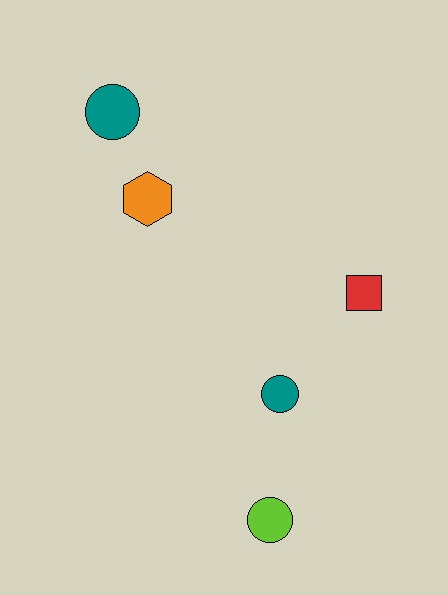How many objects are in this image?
There are 5 objects.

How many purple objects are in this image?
There are no purple objects.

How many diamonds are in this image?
There are no diamonds.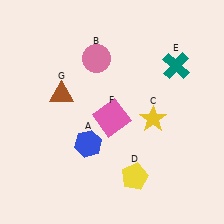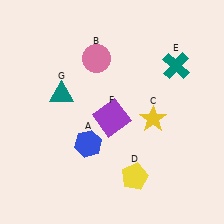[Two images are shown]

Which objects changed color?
F changed from pink to purple. G changed from brown to teal.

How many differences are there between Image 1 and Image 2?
There are 2 differences between the two images.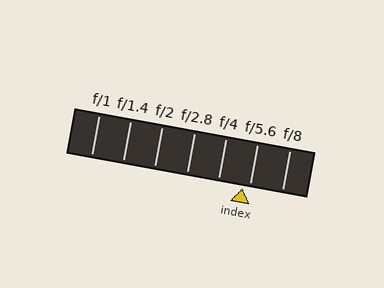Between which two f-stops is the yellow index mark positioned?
The index mark is between f/4 and f/5.6.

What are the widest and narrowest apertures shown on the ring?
The widest aperture shown is f/1 and the narrowest is f/8.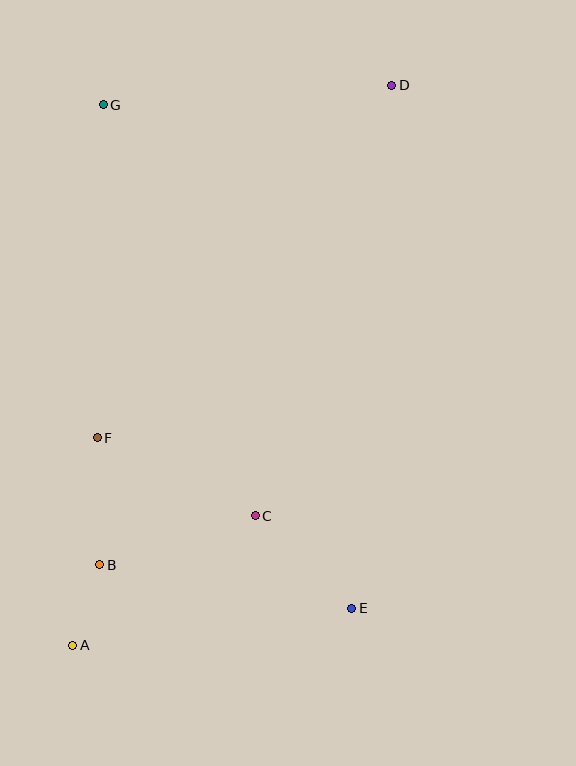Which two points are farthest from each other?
Points A and D are farthest from each other.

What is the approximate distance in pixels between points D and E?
The distance between D and E is approximately 525 pixels.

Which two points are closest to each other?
Points A and B are closest to each other.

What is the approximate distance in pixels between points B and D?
The distance between B and D is approximately 561 pixels.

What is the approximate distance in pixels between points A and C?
The distance between A and C is approximately 224 pixels.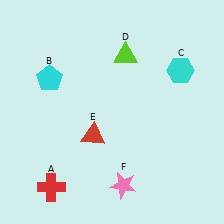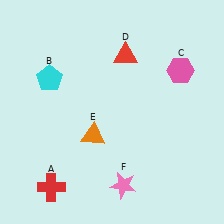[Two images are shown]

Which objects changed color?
C changed from cyan to pink. D changed from lime to red. E changed from red to orange.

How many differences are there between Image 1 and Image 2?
There are 3 differences between the two images.